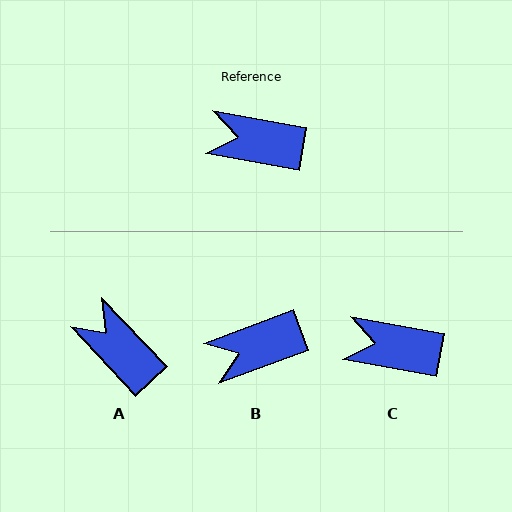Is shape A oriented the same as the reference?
No, it is off by about 36 degrees.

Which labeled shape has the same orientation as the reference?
C.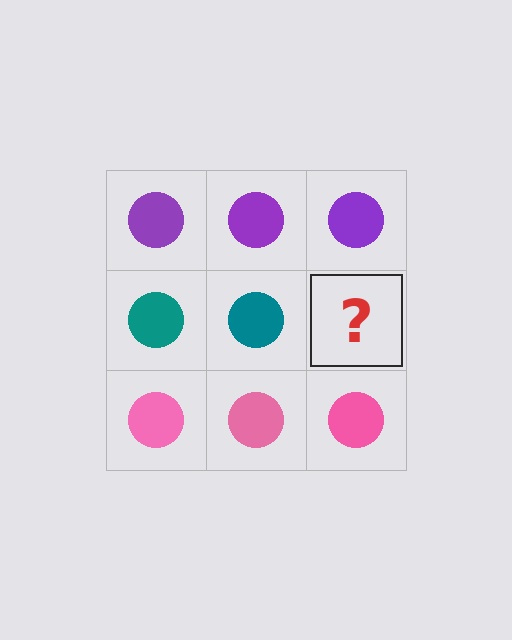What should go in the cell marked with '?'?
The missing cell should contain a teal circle.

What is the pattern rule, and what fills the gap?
The rule is that each row has a consistent color. The gap should be filled with a teal circle.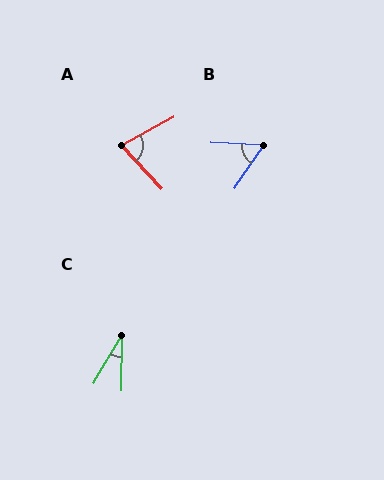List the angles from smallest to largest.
C (29°), B (59°), A (76°).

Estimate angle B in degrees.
Approximately 59 degrees.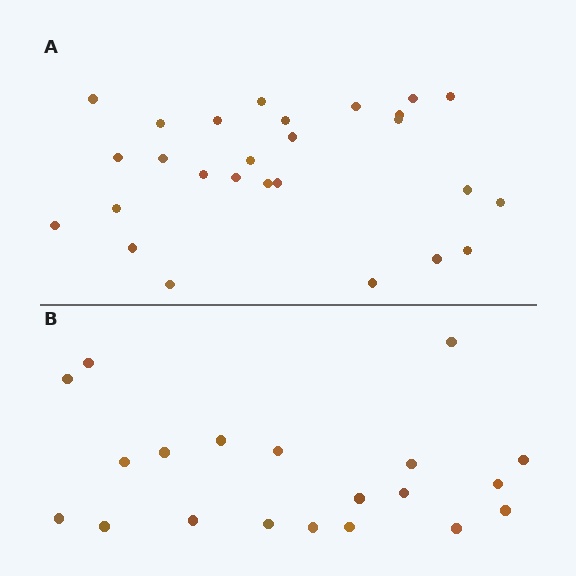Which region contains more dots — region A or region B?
Region A (the top region) has more dots.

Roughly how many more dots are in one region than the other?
Region A has roughly 8 or so more dots than region B.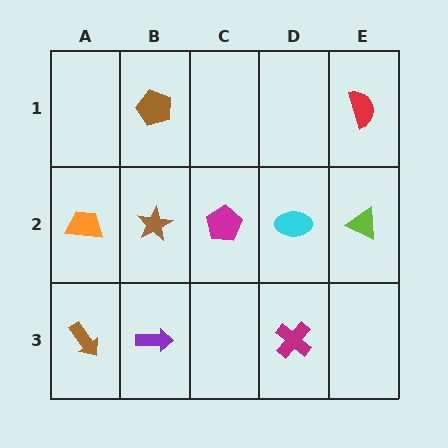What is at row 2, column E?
A lime triangle.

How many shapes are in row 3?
3 shapes.